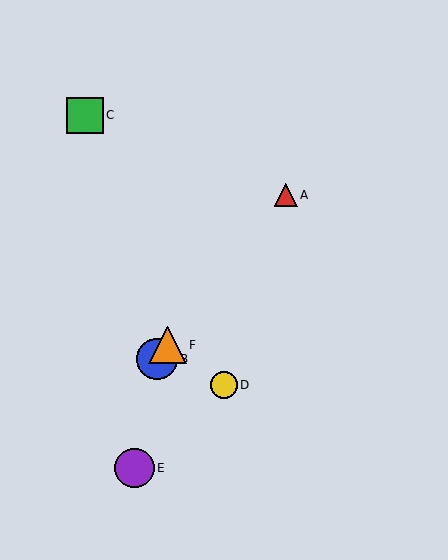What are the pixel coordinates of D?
Object D is at (224, 385).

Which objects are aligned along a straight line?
Objects A, B, F are aligned along a straight line.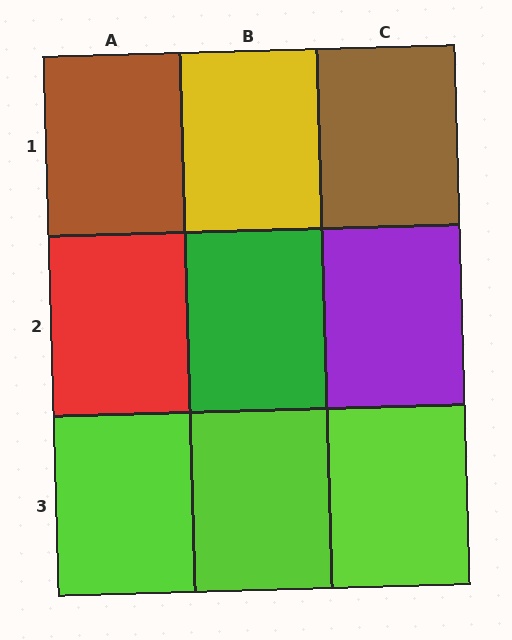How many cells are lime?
3 cells are lime.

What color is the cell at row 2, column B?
Green.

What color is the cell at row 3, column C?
Lime.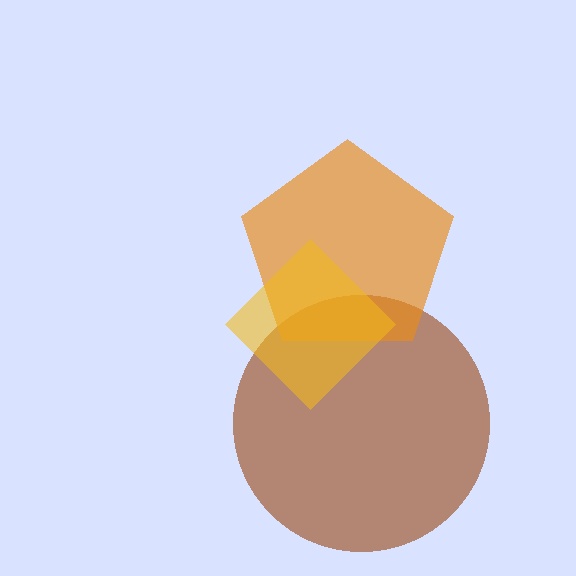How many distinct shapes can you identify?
There are 3 distinct shapes: a brown circle, an orange pentagon, a yellow diamond.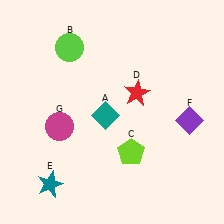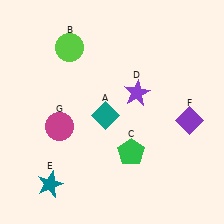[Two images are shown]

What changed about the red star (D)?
In Image 1, D is red. In Image 2, it changed to purple.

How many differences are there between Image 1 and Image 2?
There are 2 differences between the two images.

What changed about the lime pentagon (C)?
In Image 1, C is lime. In Image 2, it changed to green.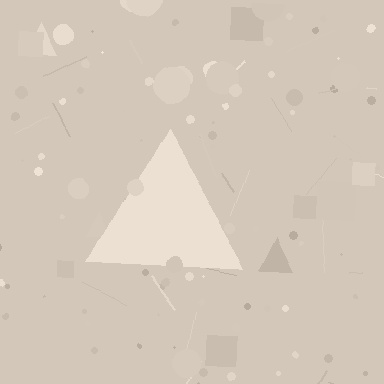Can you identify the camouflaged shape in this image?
The camouflaged shape is a triangle.